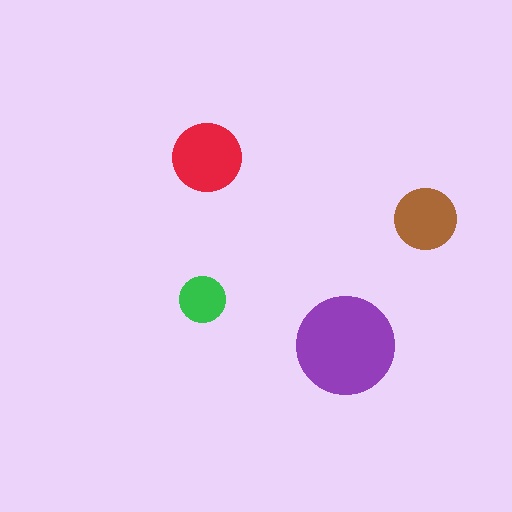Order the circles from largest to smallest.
the purple one, the red one, the brown one, the green one.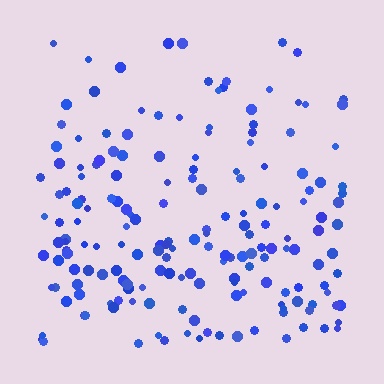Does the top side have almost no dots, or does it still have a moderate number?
Still a moderate number, just noticeably fewer than the bottom.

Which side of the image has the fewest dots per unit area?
The top.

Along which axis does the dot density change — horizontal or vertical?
Vertical.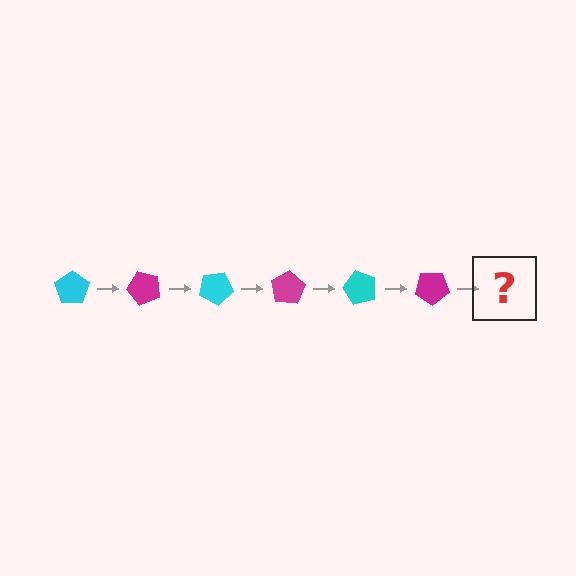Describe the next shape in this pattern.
It should be a cyan pentagon, rotated 300 degrees from the start.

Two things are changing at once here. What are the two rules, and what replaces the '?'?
The two rules are that it rotates 50 degrees each step and the color cycles through cyan and magenta. The '?' should be a cyan pentagon, rotated 300 degrees from the start.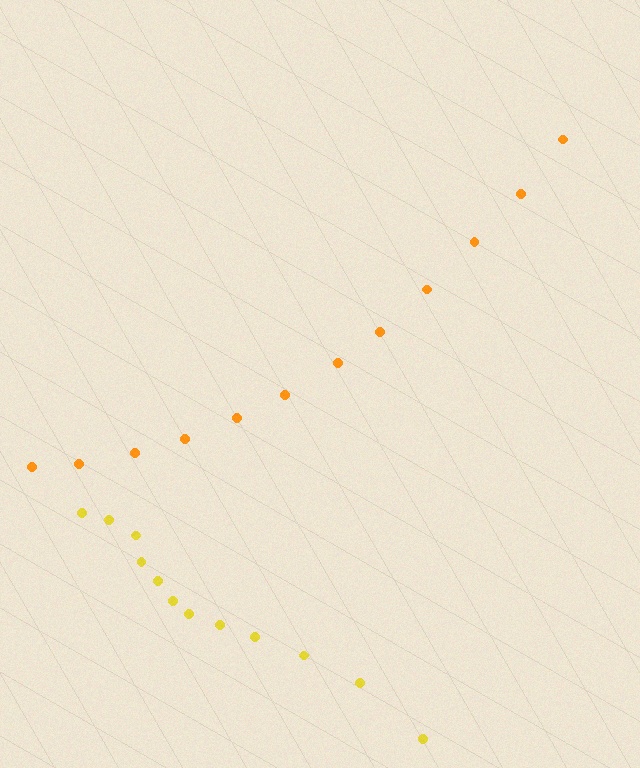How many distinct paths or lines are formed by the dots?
There are 2 distinct paths.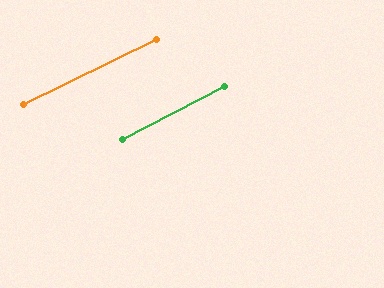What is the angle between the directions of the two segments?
Approximately 1 degree.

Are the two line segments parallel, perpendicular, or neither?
Parallel — their directions differ by only 1.0°.